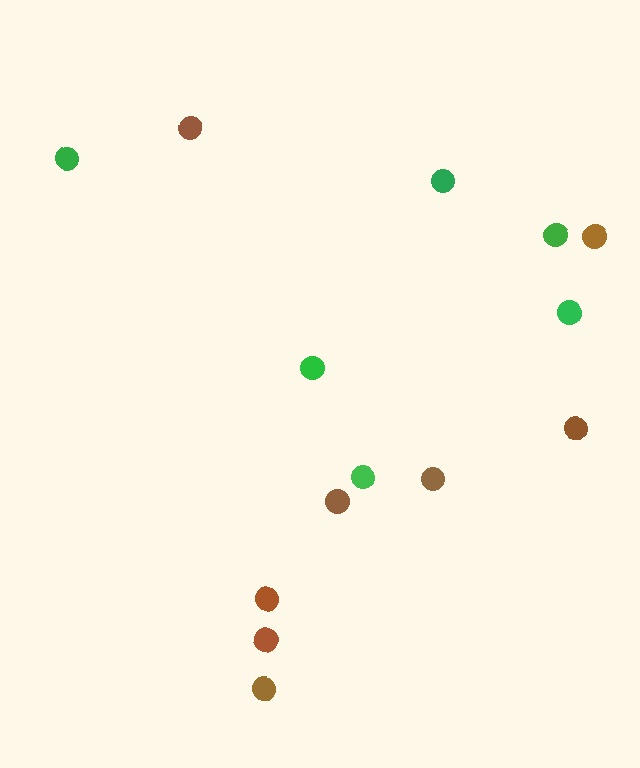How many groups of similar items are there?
There are 2 groups: one group of brown circles (8) and one group of green circles (6).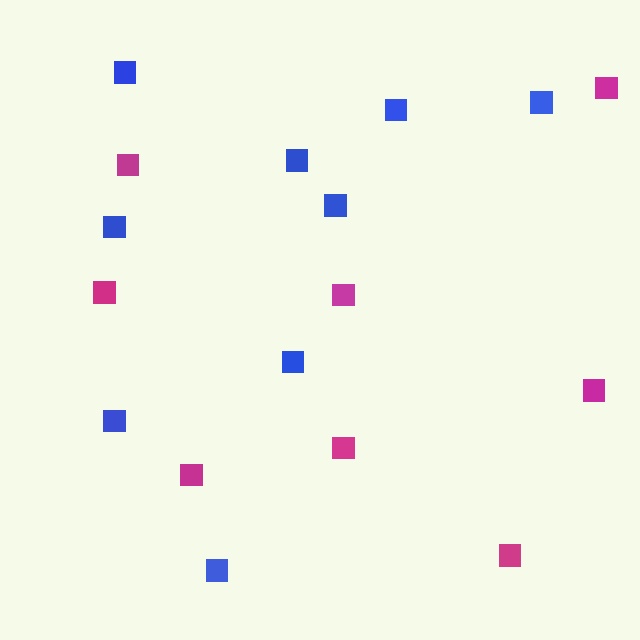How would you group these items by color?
There are 2 groups: one group of magenta squares (8) and one group of blue squares (9).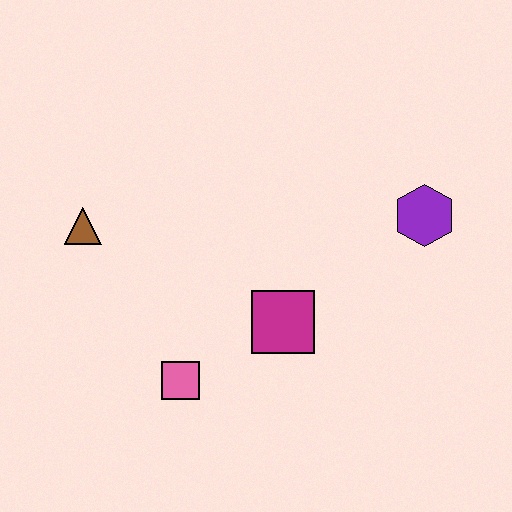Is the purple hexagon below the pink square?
No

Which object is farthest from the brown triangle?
The purple hexagon is farthest from the brown triangle.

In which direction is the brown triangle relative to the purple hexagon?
The brown triangle is to the left of the purple hexagon.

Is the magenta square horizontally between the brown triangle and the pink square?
No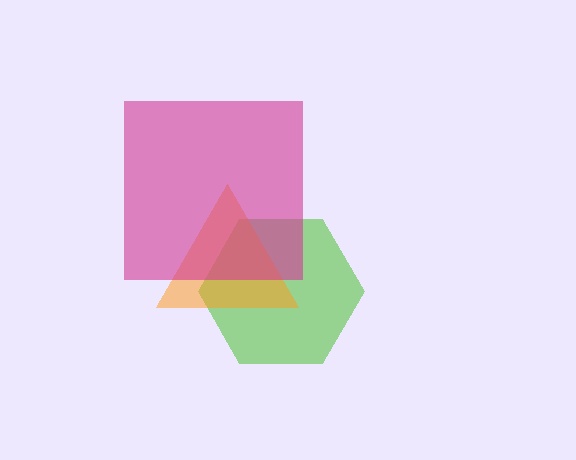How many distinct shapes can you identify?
There are 3 distinct shapes: a lime hexagon, an orange triangle, a magenta square.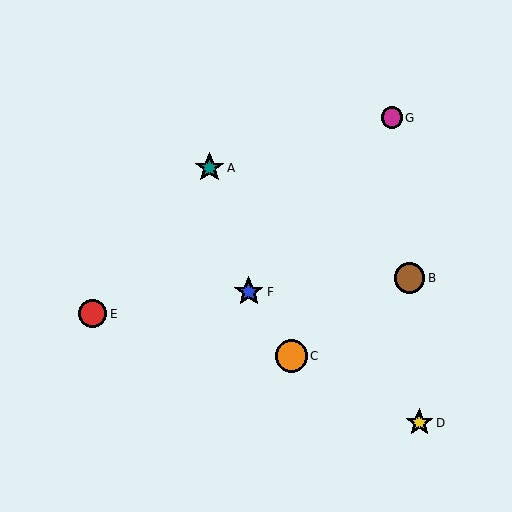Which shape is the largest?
The orange circle (labeled C) is the largest.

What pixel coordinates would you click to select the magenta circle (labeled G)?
Click at (392, 118) to select the magenta circle G.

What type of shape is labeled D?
Shape D is a yellow star.